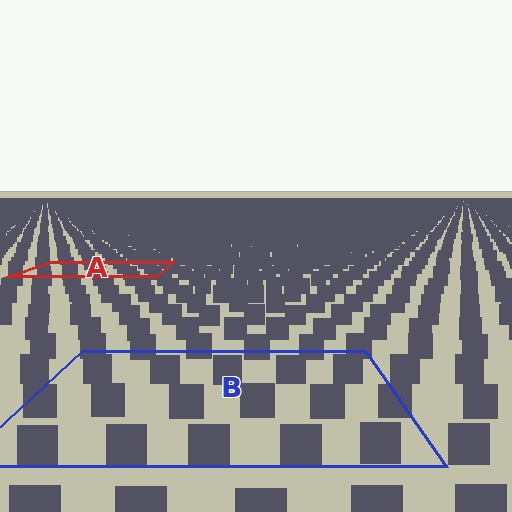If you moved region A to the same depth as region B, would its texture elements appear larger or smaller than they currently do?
They would appear larger. At a closer depth, the same texture elements are projected at a bigger on-screen size.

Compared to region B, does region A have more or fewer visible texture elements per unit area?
Region A has more texture elements per unit area — they are packed more densely because it is farther away.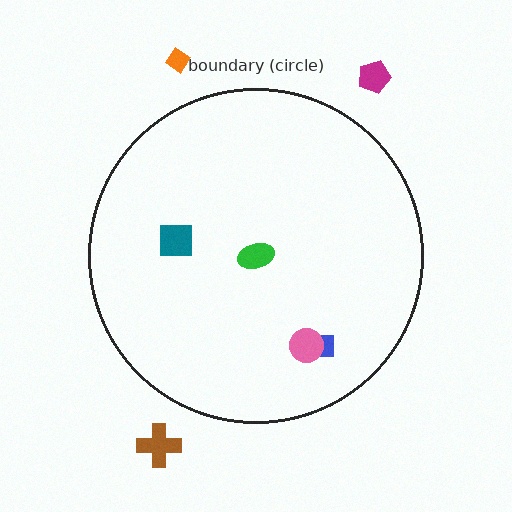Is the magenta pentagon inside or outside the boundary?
Outside.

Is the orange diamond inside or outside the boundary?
Outside.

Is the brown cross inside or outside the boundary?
Outside.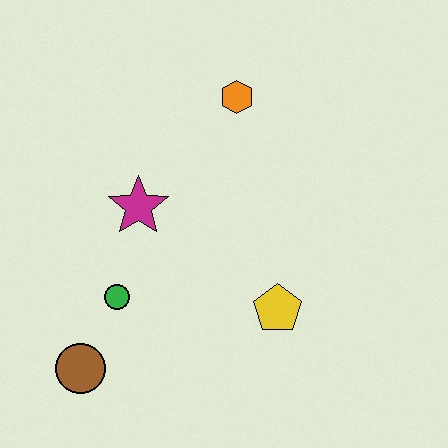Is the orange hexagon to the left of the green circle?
No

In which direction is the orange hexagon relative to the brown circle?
The orange hexagon is above the brown circle.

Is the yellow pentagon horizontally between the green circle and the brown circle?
No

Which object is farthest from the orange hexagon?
The brown circle is farthest from the orange hexagon.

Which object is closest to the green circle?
The brown circle is closest to the green circle.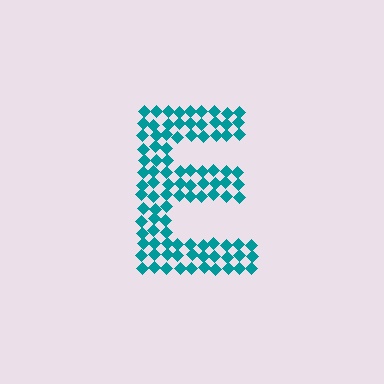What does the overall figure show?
The overall figure shows the letter E.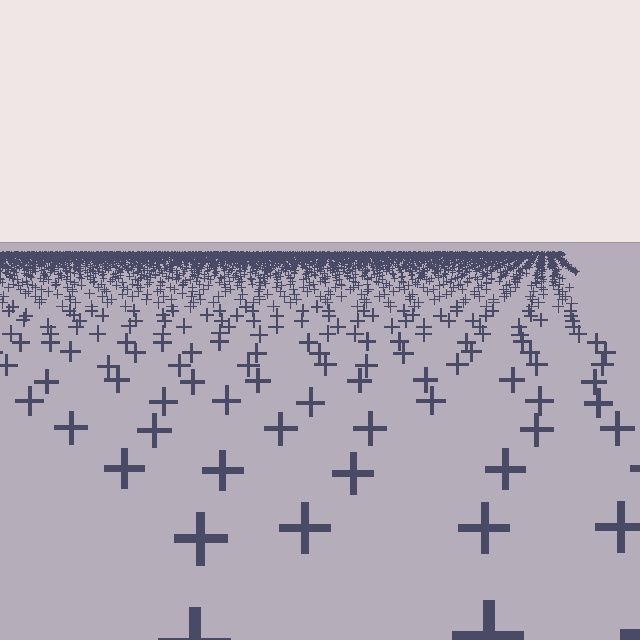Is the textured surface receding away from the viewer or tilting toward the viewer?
The surface is receding away from the viewer. Texture elements get smaller and denser toward the top.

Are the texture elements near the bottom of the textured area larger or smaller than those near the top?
Larger. Near the bottom, elements are closer to the viewer and appear at a bigger on-screen size.